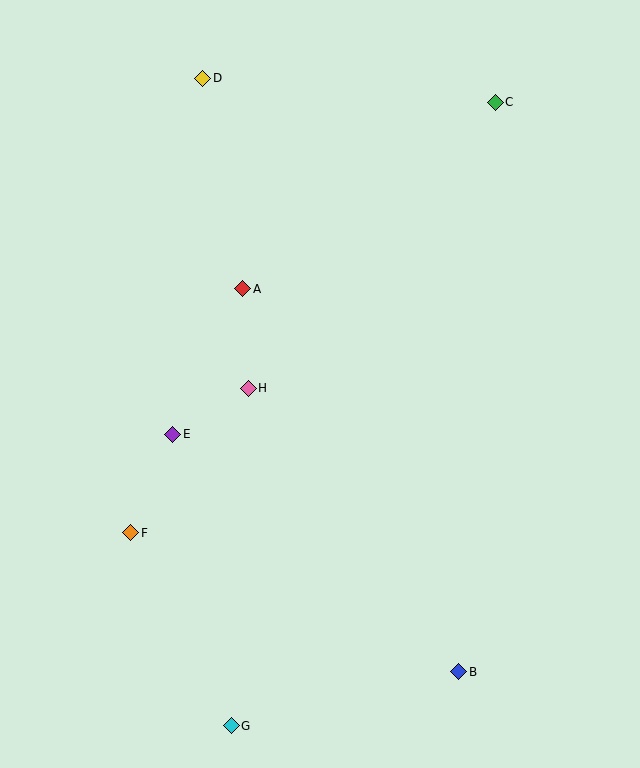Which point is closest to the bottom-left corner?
Point G is closest to the bottom-left corner.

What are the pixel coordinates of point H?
Point H is at (248, 388).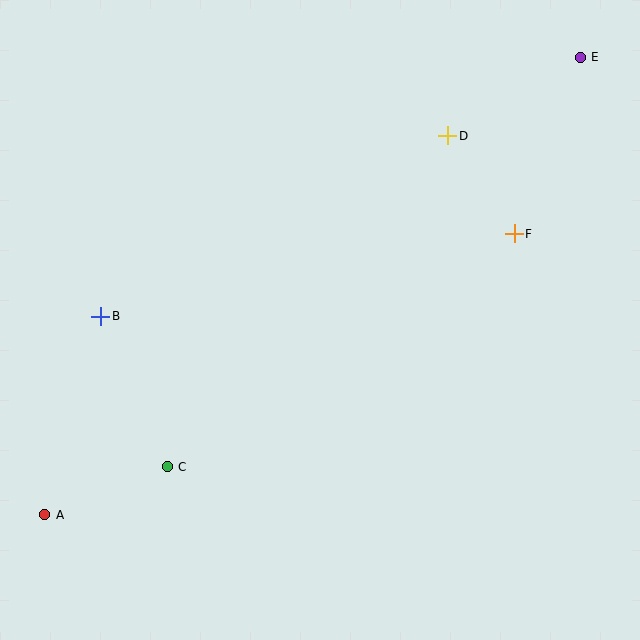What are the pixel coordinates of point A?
Point A is at (45, 515).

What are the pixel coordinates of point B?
Point B is at (101, 316).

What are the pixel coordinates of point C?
Point C is at (167, 467).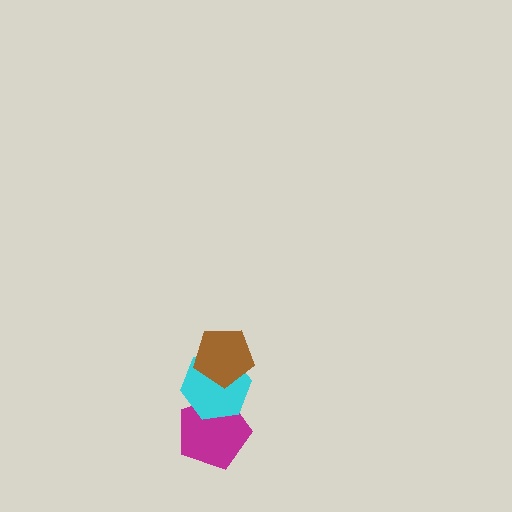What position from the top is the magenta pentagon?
The magenta pentagon is 3rd from the top.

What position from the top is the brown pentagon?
The brown pentagon is 1st from the top.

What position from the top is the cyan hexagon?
The cyan hexagon is 2nd from the top.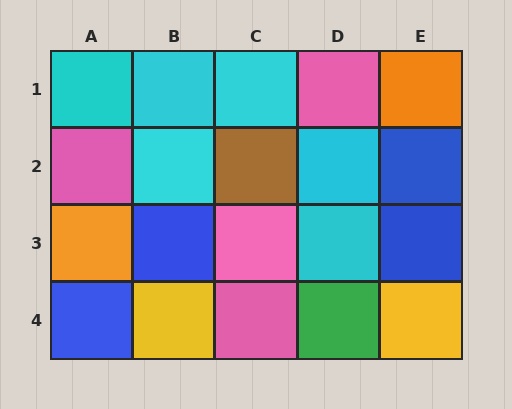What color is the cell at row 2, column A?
Pink.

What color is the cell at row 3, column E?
Blue.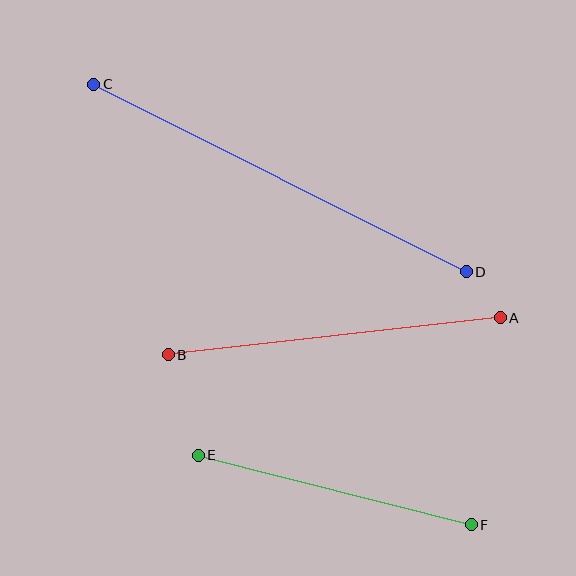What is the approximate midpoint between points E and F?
The midpoint is at approximately (335, 490) pixels.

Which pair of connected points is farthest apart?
Points C and D are farthest apart.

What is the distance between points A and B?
The distance is approximately 334 pixels.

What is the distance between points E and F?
The distance is approximately 282 pixels.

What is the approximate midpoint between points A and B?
The midpoint is at approximately (334, 336) pixels.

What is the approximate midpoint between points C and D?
The midpoint is at approximately (280, 178) pixels.